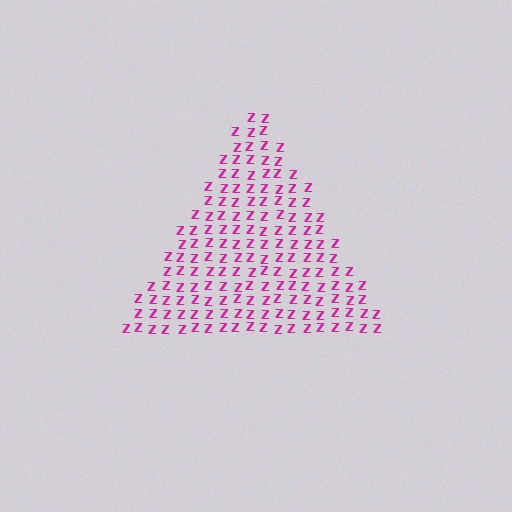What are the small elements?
The small elements are letter Z's.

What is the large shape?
The large shape is a triangle.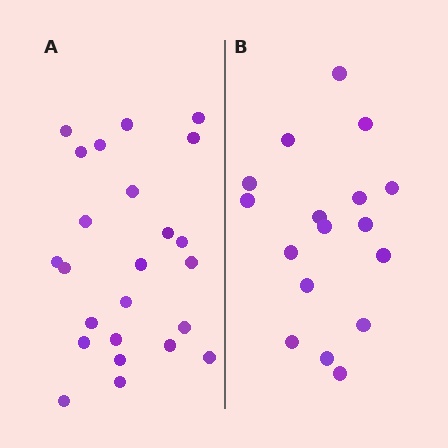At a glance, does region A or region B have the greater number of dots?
Region A (the left region) has more dots.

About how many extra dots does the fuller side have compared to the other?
Region A has roughly 8 or so more dots than region B.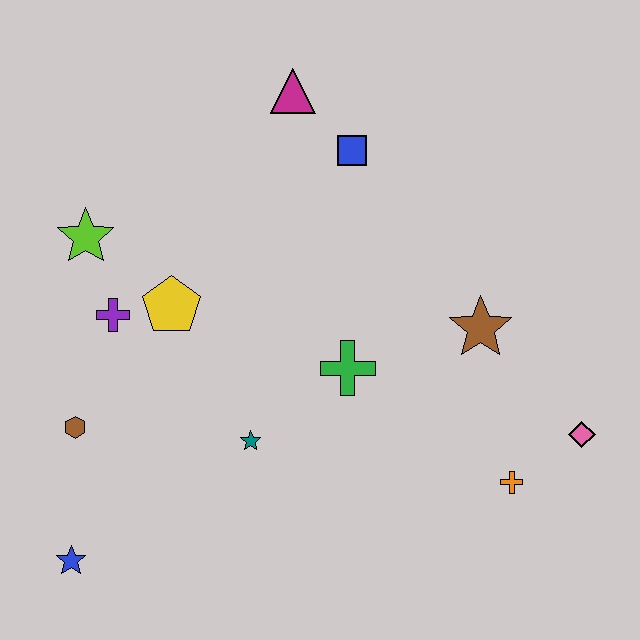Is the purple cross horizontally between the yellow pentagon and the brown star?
No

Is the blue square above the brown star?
Yes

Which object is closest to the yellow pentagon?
The purple cross is closest to the yellow pentagon.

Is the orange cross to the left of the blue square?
No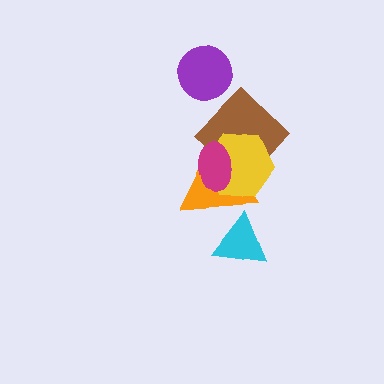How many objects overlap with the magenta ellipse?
3 objects overlap with the magenta ellipse.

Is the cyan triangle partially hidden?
Yes, it is partially covered by another shape.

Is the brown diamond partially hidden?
Yes, it is partially covered by another shape.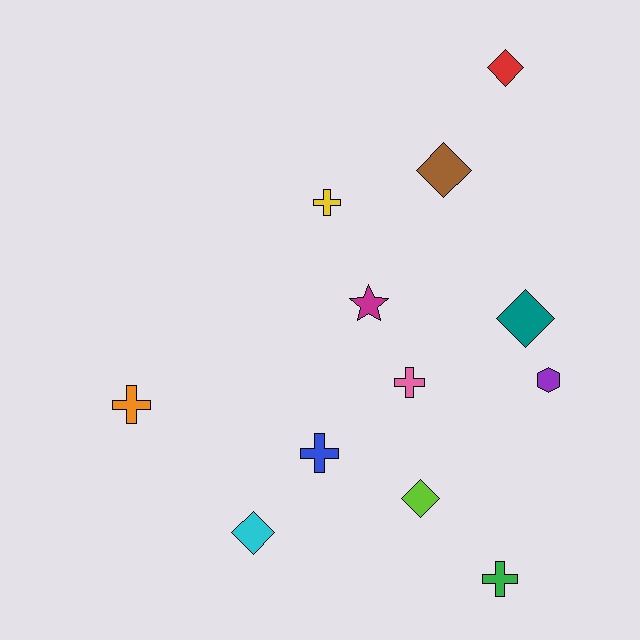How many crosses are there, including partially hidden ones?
There are 5 crosses.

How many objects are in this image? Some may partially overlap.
There are 12 objects.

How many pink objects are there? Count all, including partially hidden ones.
There is 1 pink object.